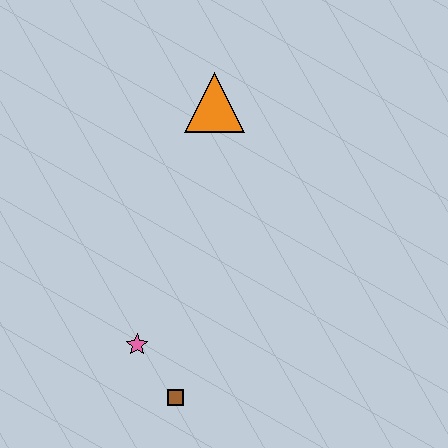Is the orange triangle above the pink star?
Yes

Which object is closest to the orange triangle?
The pink star is closest to the orange triangle.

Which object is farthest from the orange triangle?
The brown square is farthest from the orange triangle.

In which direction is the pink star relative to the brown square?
The pink star is above the brown square.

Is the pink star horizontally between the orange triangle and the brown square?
No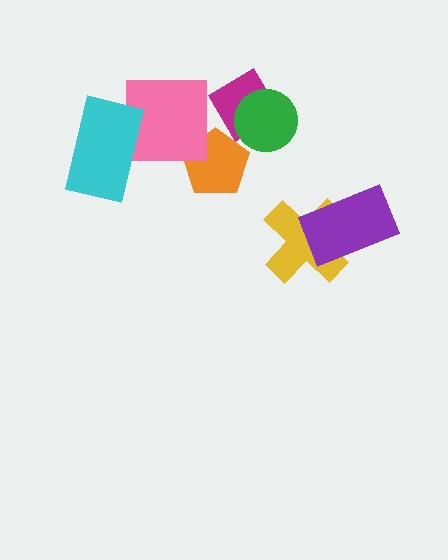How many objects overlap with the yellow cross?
1 object overlaps with the yellow cross.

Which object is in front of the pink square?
The cyan rectangle is in front of the pink square.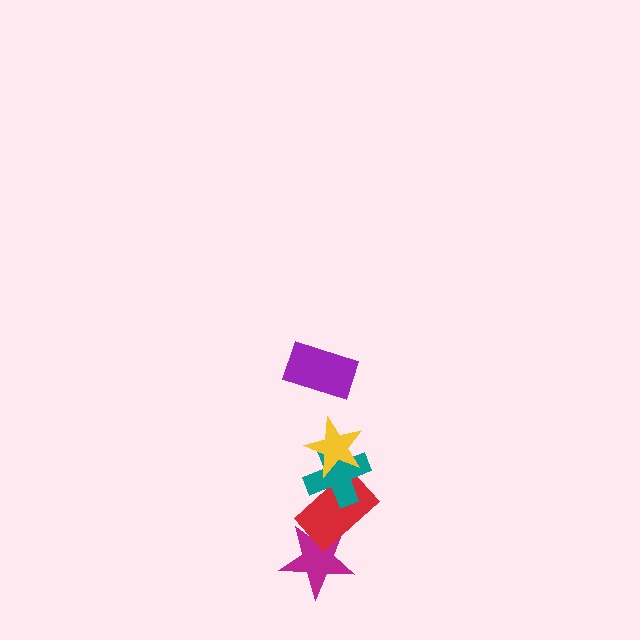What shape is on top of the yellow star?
The purple rectangle is on top of the yellow star.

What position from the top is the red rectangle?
The red rectangle is 4th from the top.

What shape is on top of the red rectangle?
The teal cross is on top of the red rectangle.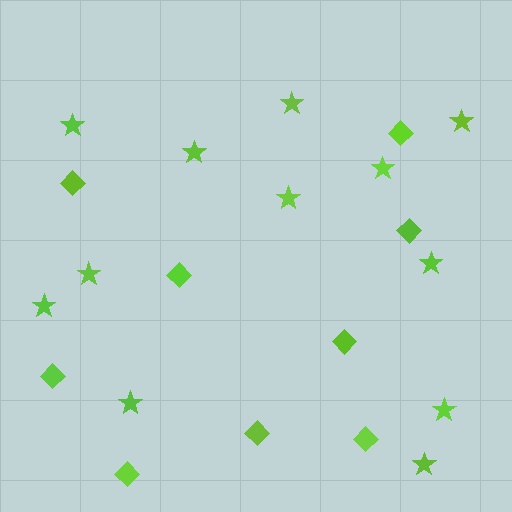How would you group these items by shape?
There are 2 groups: one group of diamonds (9) and one group of stars (12).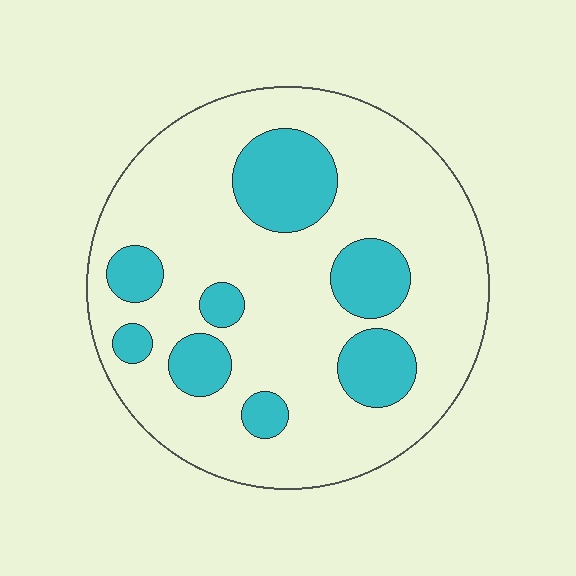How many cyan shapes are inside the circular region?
8.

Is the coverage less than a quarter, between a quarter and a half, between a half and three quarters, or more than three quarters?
Less than a quarter.